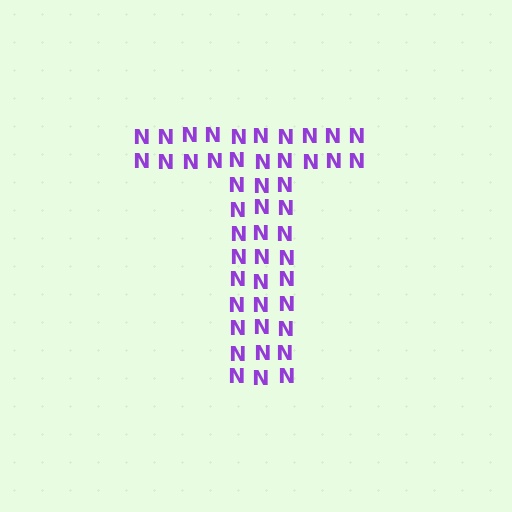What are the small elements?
The small elements are letter N's.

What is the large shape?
The large shape is the letter T.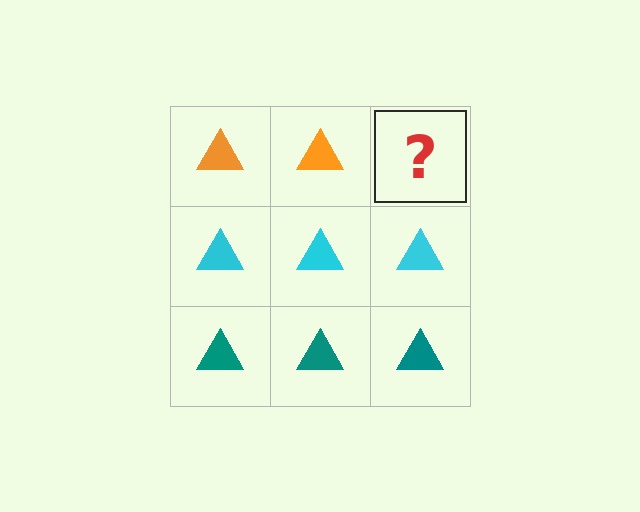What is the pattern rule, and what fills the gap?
The rule is that each row has a consistent color. The gap should be filled with an orange triangle.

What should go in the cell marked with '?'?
The missing cell should contain an orange triangle.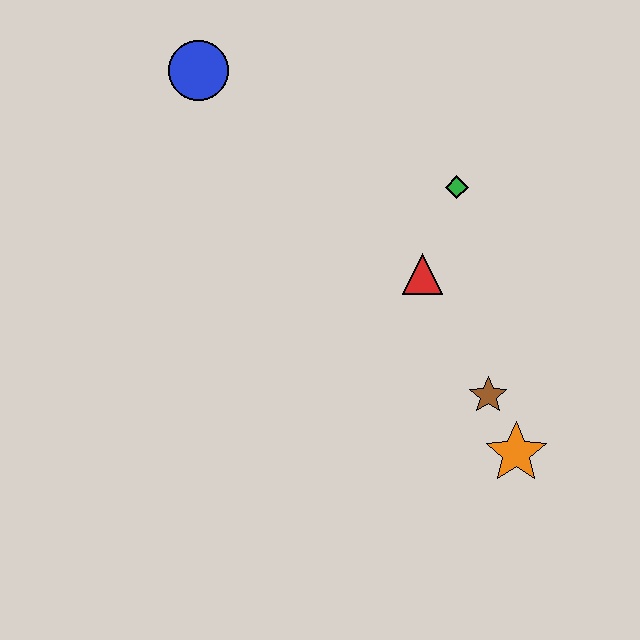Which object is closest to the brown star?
The orange star is closest to the brown star.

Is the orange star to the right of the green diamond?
Yes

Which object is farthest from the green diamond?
The blue circle is farthest from the green diamond.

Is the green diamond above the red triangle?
Yes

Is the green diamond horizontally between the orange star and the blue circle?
Yes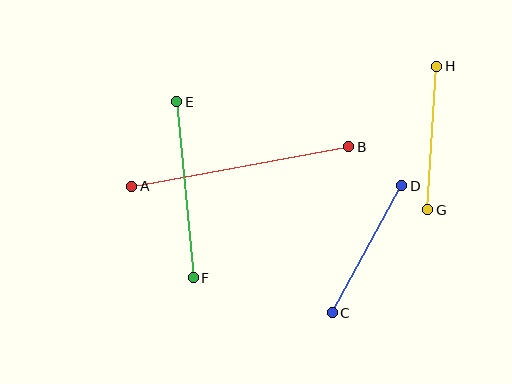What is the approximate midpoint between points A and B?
The midpoint is at approximately (240, 167) pixels.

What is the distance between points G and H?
The distance is approximately 144 pixels.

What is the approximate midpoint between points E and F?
The midpoint is at approximately (185, 190) pixels.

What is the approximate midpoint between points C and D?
The midpoint is at approximately (367, 249) pixels.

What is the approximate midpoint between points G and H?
The midpoint is at approximately (432, 138) pixels.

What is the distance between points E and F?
The distance is approximately 177 pixels.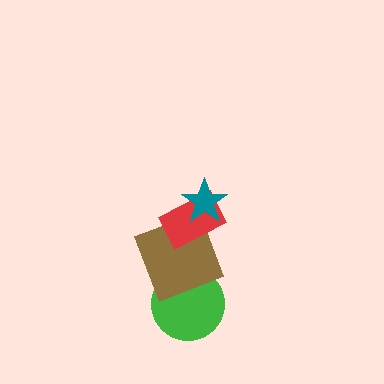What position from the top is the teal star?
The teal star is 1st from the top.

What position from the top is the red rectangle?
The red rectangle is 2nd from the top.